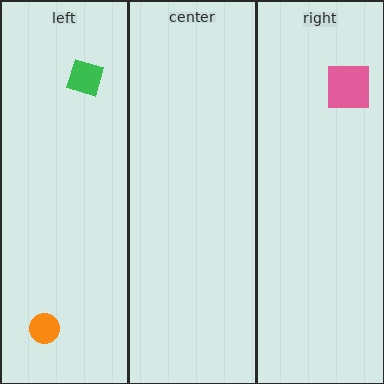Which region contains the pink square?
The right region.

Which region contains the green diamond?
The left region.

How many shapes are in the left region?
2.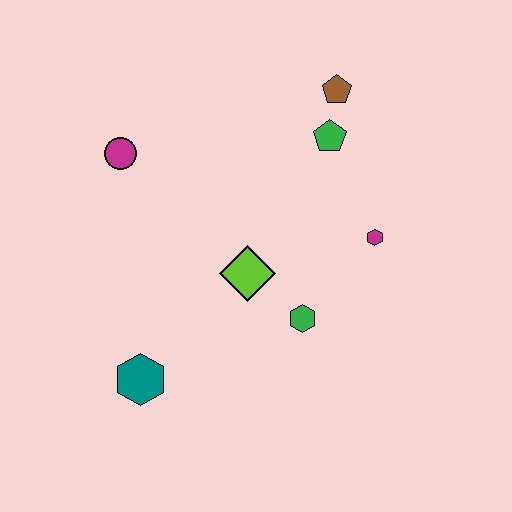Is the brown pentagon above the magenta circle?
Yes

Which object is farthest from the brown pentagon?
The teal hexagon is farthest from the brown pentagon.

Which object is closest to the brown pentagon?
The green pentagon is closest to the brown pentagon.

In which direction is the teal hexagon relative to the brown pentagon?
The teal hexagon is below the brown pentagon.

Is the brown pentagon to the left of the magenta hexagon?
Yes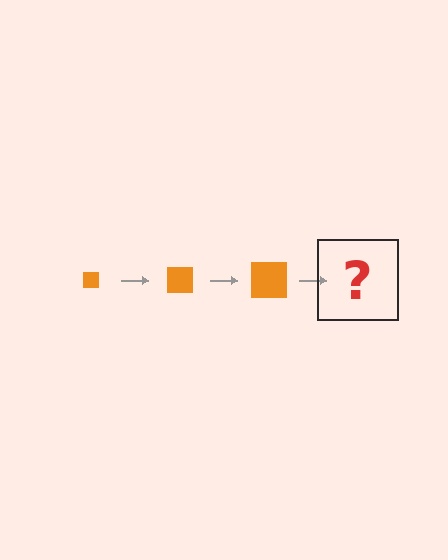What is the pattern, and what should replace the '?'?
The pattern is that the square gets progressively larger each step. The '?' should be an orange square, larger than the previous one.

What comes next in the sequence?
The next element should be an orange square, larger than the previous one.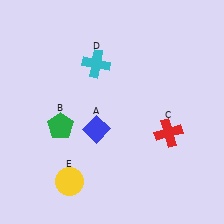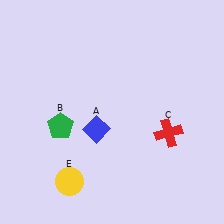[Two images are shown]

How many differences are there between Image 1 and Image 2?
There is 1 difference between the two images.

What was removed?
The cyan cross (D) was removed in Image 2.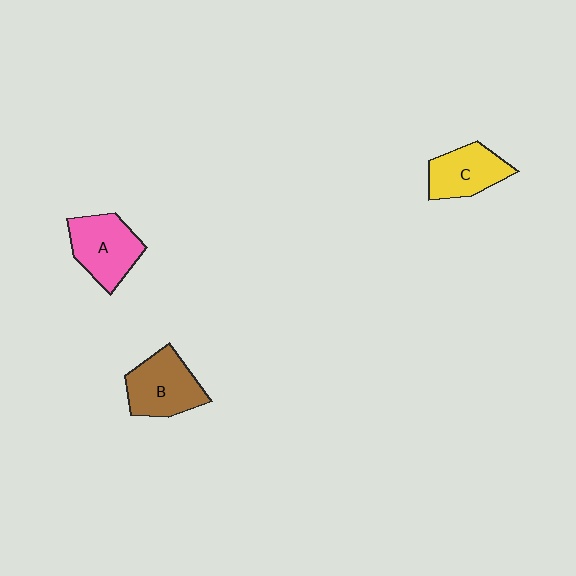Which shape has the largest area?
Shape B (brown).